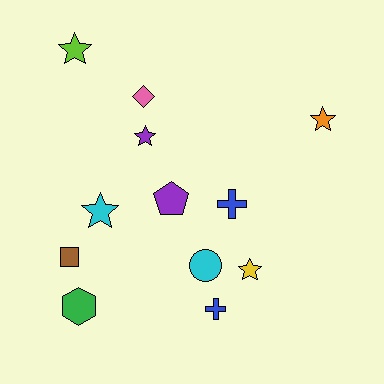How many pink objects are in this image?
There is 1 pink object.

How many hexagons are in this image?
There is 1 hexagon.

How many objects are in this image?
There are 12 objects.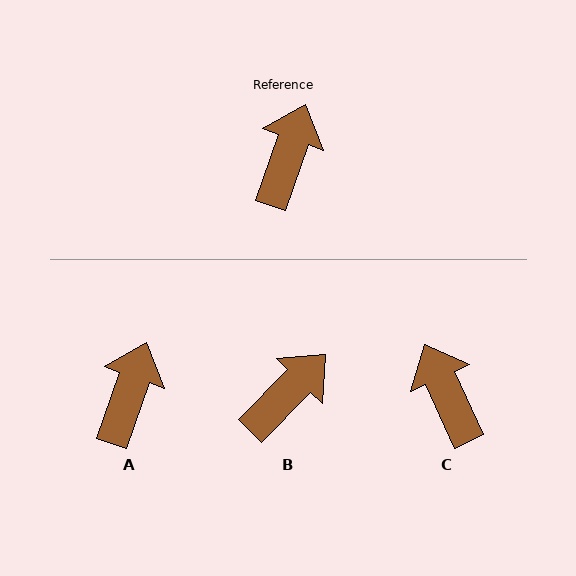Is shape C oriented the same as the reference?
No, it is off by about 44 degrees.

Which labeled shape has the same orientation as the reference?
A.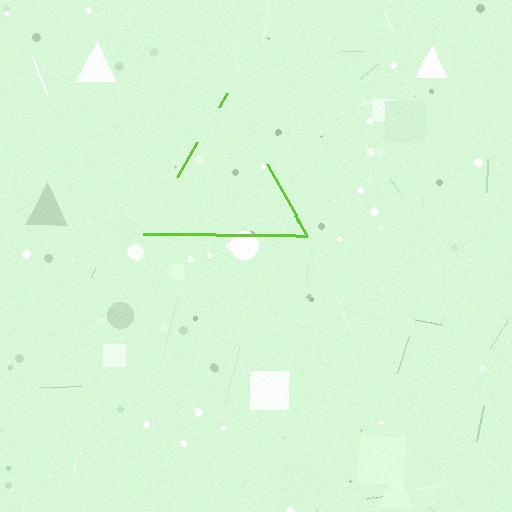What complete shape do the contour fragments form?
The contour fragments form a triangle.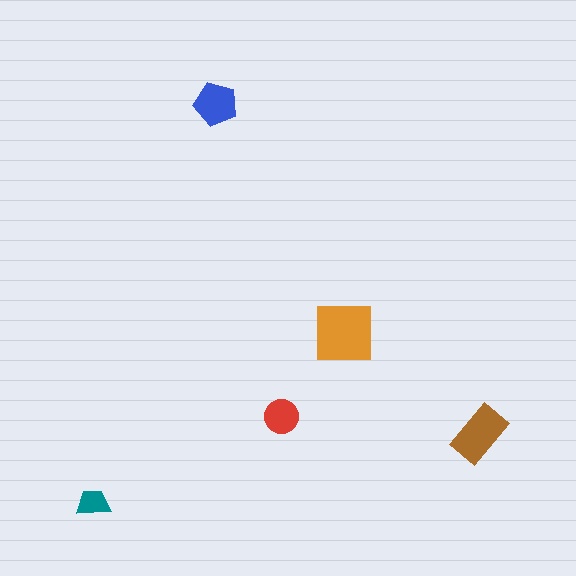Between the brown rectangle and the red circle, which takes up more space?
The brown rectangle.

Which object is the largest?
The orange square.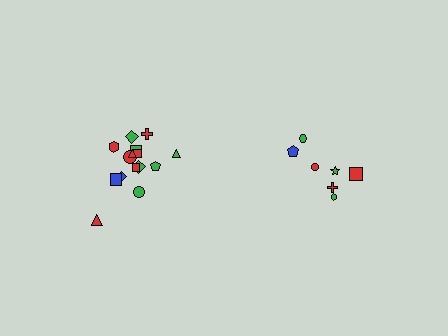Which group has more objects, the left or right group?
The left group.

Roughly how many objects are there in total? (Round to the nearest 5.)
Roughly 20 objects in total.